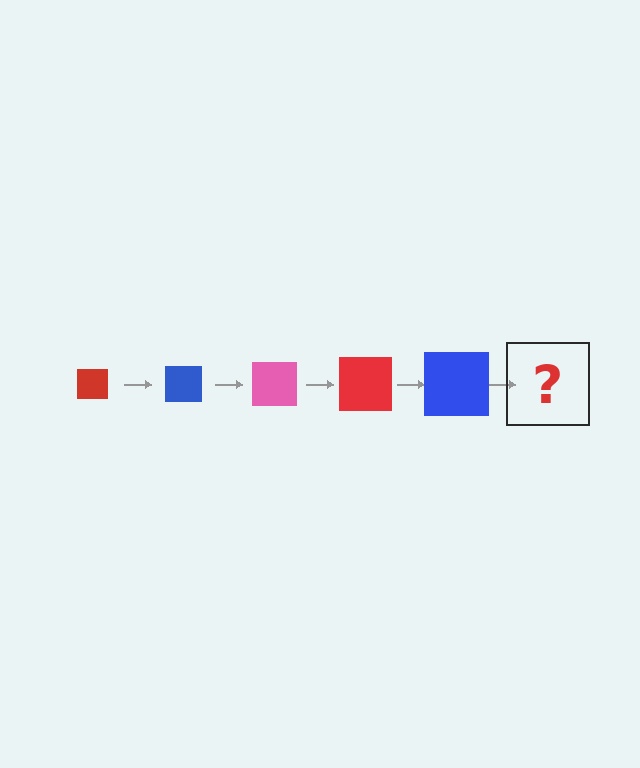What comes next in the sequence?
The next element should be a pink square, larger than the previous one.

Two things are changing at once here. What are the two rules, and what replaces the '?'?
The two rules are that the square grows larger each step and the color cycles through red, blue, and pink. The '?' should be a pink square, larger than the previous one.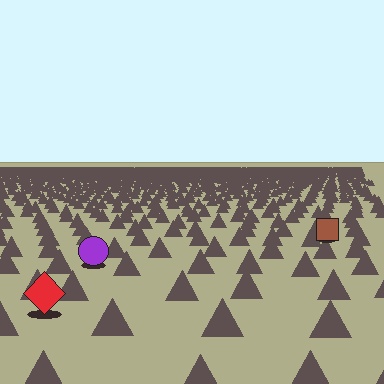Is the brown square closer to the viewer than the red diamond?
No. The red diamond is closer — you can tell from the texture gradient: the ground texture is coarser near it.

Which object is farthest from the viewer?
The brown square is farthest from the viewer. It appears smaller and the ground texture around it is denser.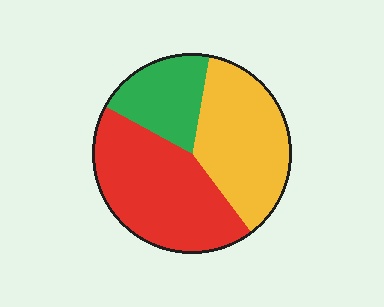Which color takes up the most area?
Red, at roughly 45%.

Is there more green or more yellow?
Yellow.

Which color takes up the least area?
Green, at roughly 20%.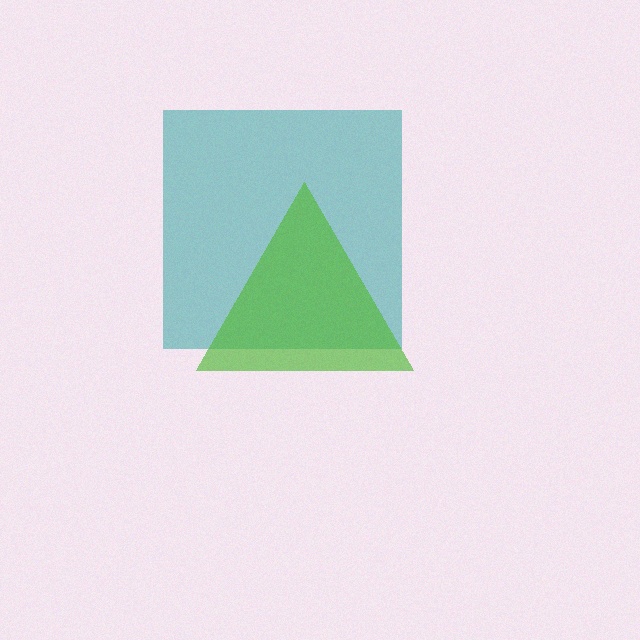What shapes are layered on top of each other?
The layered shapes are: a teal square, a lime triangle.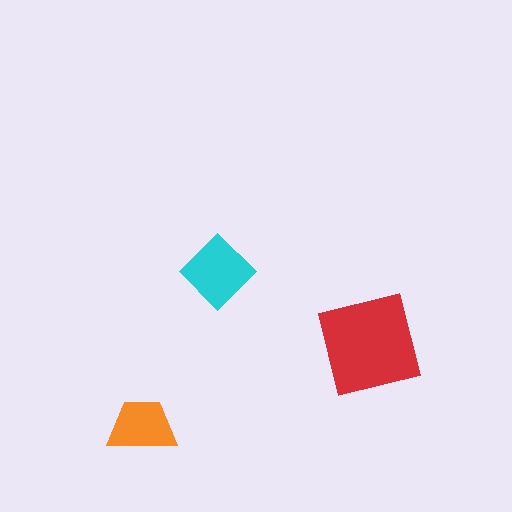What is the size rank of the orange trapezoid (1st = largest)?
3rd.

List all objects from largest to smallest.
The red square, the cyan diamond, the orange trapezoid.